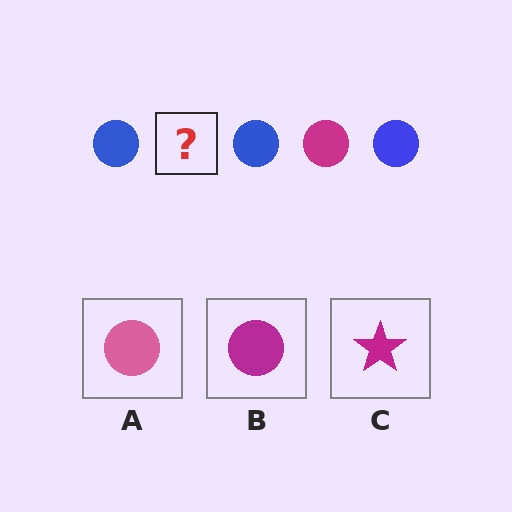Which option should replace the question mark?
Option B.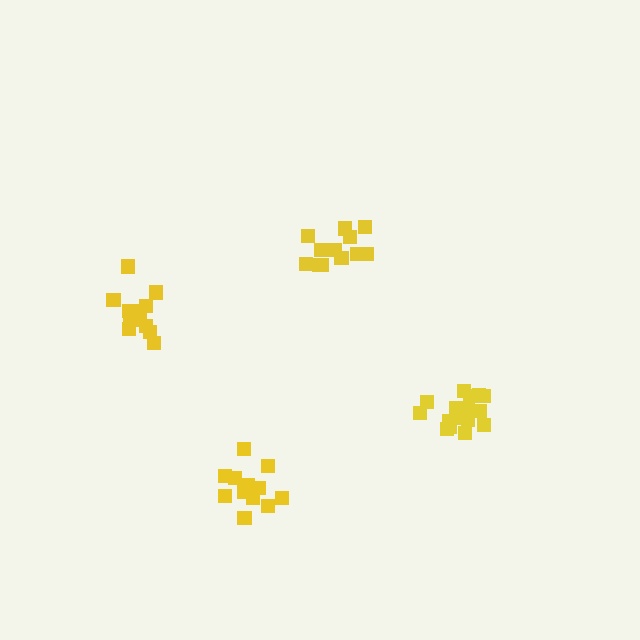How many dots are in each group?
Group 1: 12 dots, Group 2: 12 dots, Group 3: 17 dots, Group 4: 12 dots (53 total).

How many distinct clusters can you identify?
There are 4 distinct clusters.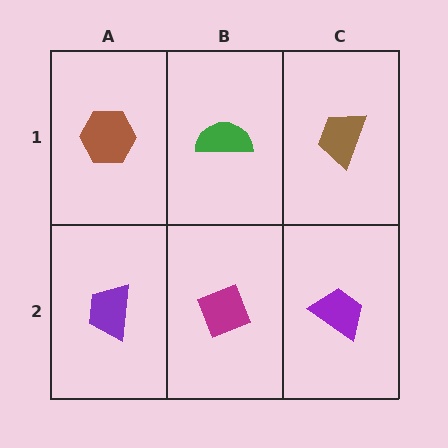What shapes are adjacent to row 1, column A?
A purple trapezoid (row 2, column A), a green semicircle (row 1, column B).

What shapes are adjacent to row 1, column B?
A magenta diamond (row 2, column B), a brown hexagon (row 1, column A), a brown trapezoid (row 1, column C).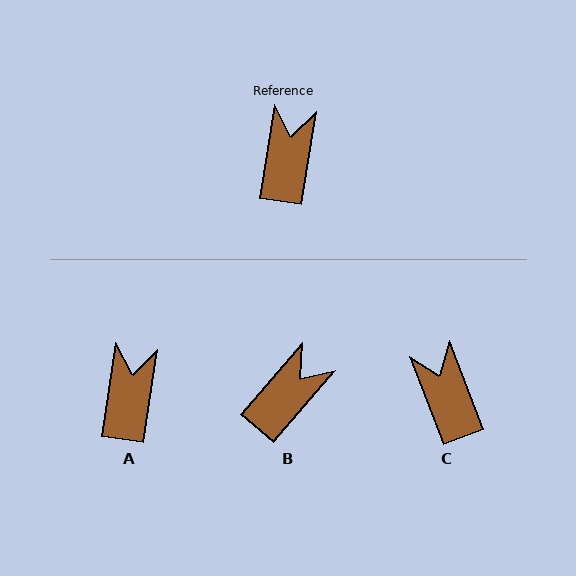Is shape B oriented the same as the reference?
No, it is off by about 32 degrees.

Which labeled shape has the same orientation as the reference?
A.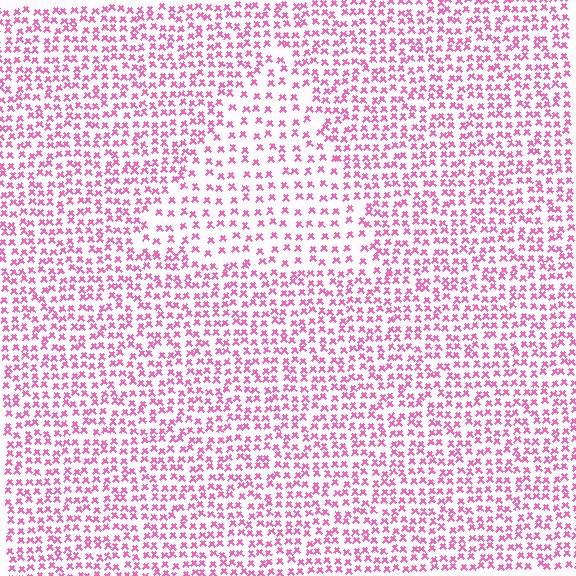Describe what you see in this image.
The image contains small pink elements arranged at two different densities. A triangle-shaped region is visible where the elements are less densely packed than the surrounding area.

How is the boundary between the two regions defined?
The boundary is defined by a change in element density (approximately 1.8x ratio). All elements are the same color, size, and shape.